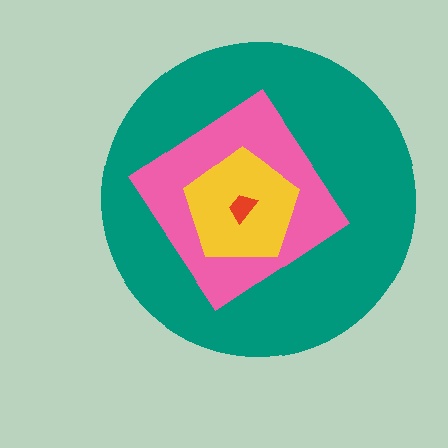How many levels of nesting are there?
4.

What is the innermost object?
The red trapezoid.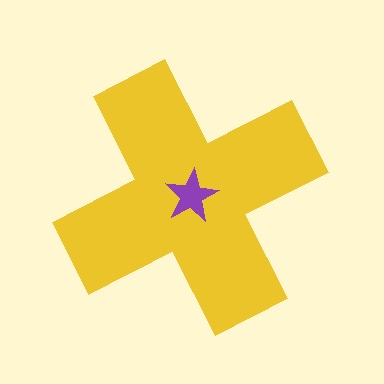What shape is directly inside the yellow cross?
The purple star.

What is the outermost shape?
The yellow cross.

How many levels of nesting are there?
2.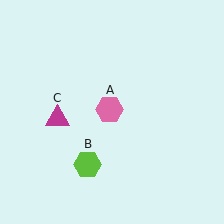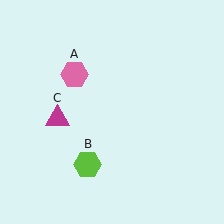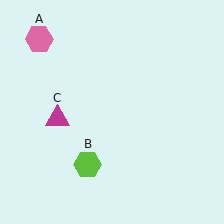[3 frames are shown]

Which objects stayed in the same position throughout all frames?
Lime hexagon (object B) and magenta triangle (object C) remained stationary.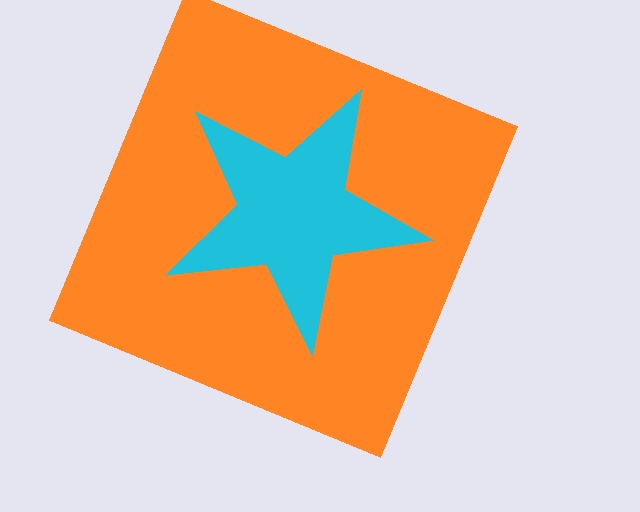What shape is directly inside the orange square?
The cyan star.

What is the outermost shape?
The orange square.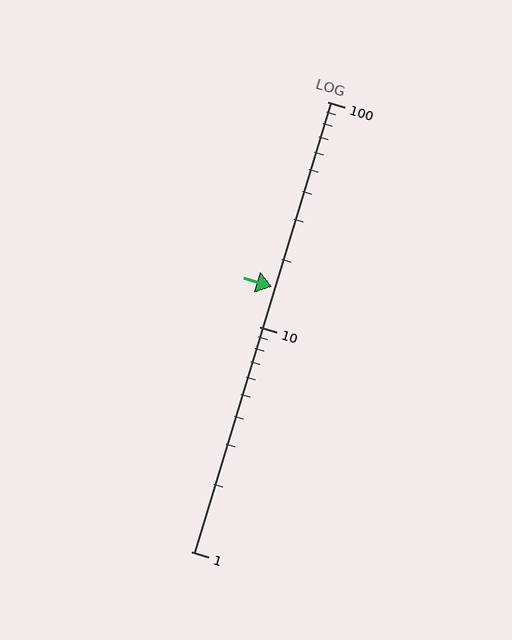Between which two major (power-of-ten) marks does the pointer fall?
The pointer is between 10 and 100.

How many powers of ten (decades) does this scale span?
The scale spans 2 decades, from 1 to 100.